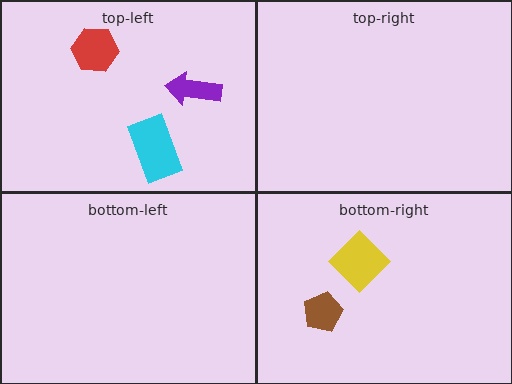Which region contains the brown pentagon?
The bottom-right region.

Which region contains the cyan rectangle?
The top-left region.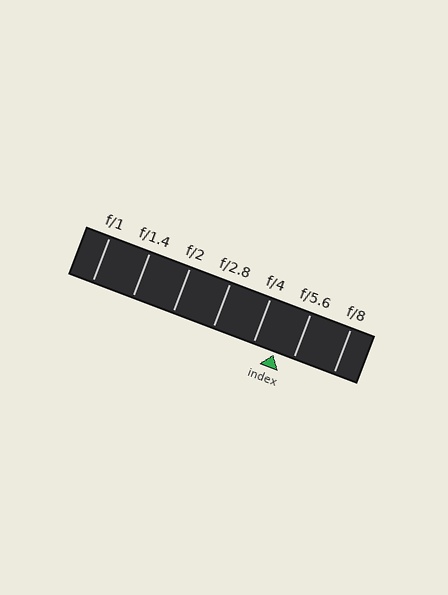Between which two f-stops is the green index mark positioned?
The index mark is between f/4 and f/5.6.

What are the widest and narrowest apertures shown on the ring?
The widest aperture shown is f/1 and the narrowest is f/8.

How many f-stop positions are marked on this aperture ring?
There are 7 f-stop positions marked.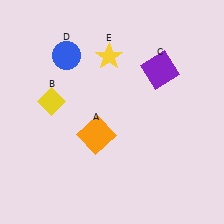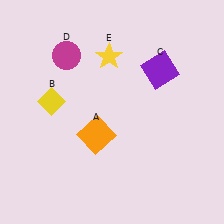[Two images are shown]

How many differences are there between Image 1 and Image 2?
There is 1 difference between the two images.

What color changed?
The circle (D) changed from blue in Image 1 to magenta in Image 2.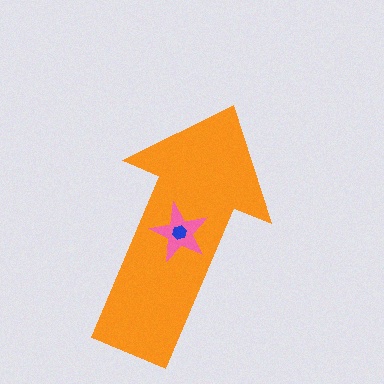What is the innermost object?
The blue hexagon.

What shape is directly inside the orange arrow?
The pink star.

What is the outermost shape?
The orange arrow.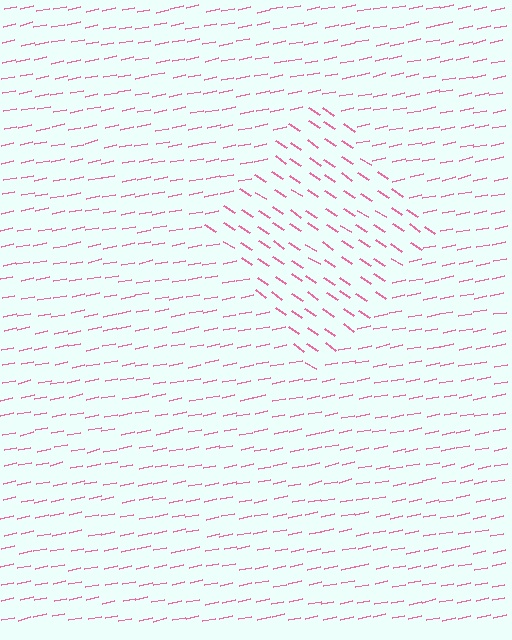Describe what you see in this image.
The image is filled with small pink line segments. A diamond region in the image has lines oriented differently from the surrounding lines, creating a visible texture boundary.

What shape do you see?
I see a diamond.